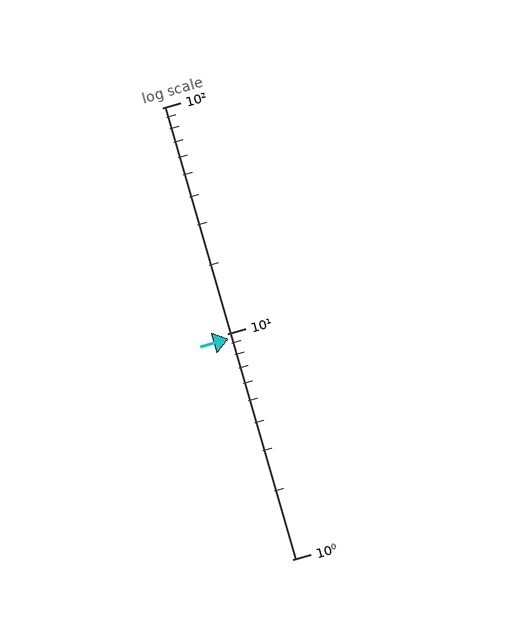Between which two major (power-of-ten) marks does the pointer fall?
The pointer is between 1 and 10.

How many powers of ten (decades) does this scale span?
The scale spans 2 decades, from 1 to 100.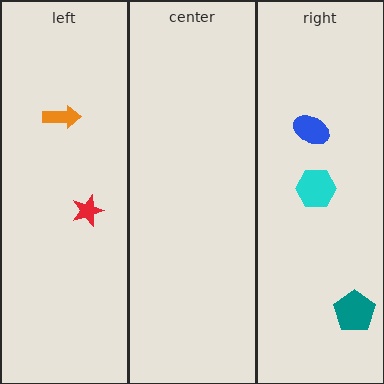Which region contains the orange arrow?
The left region.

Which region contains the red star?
The left region.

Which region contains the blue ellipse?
The right region.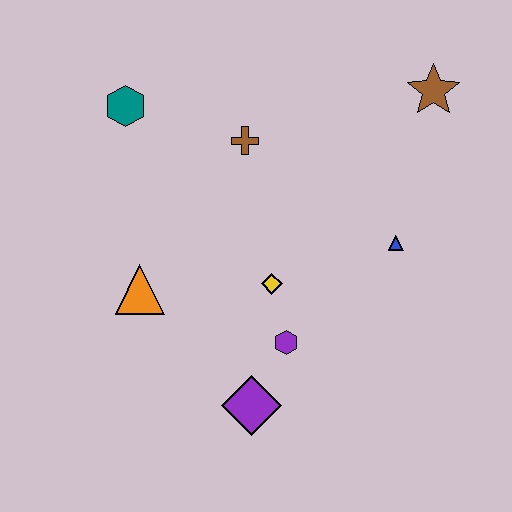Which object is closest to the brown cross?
The teal hexagon is closest to the brown cross.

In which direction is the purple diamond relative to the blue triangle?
The purple diamond is below the blue triangle.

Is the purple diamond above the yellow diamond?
No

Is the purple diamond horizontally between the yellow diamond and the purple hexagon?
No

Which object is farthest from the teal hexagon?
The purple diamond is farthest from the teal hexagon.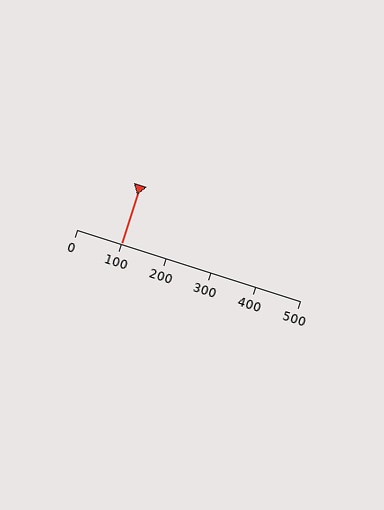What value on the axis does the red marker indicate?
The marker indicates approximately 100.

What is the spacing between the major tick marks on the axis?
The major ticks are spaced 100 apart.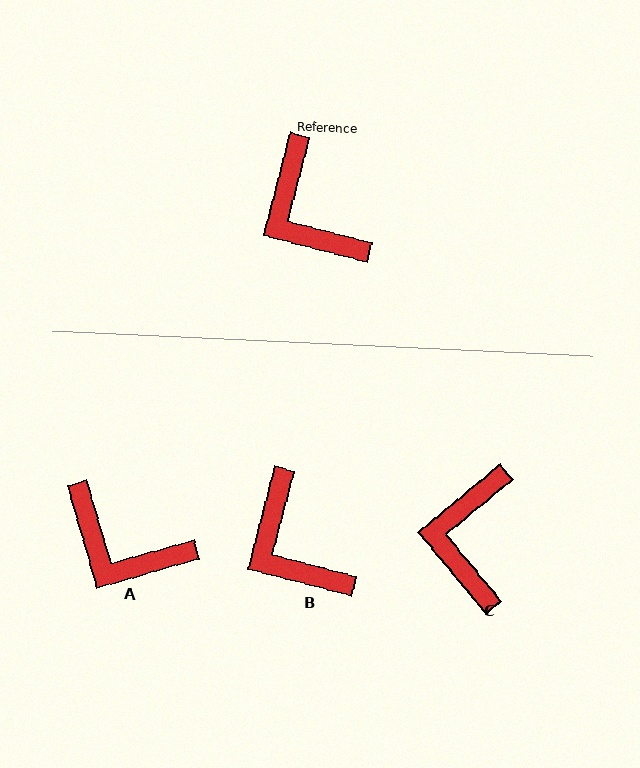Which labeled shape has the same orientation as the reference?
B.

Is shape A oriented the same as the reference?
No, it is off by about 30 degrees.